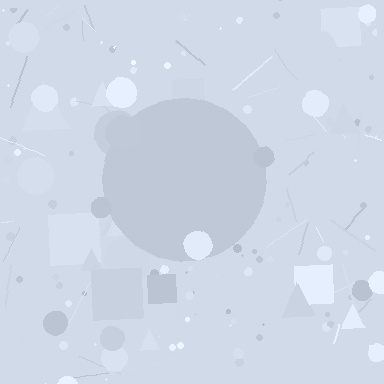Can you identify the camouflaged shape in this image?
The camouflaged shape is a circle.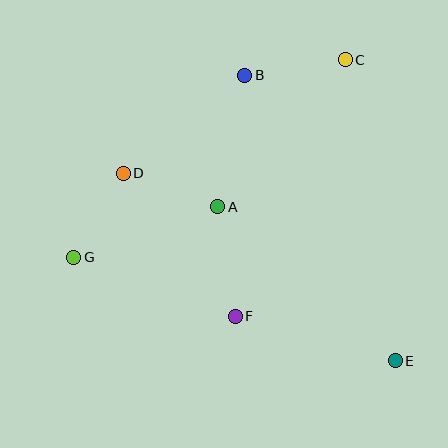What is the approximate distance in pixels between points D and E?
The distance between D and E is approximately 330 pixels.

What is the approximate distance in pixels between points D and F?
The distance between D and F is approximately 181 pixels.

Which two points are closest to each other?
Points D and G are closest to each other.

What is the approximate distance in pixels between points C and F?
The distance between C and F is approximately 279 pixels.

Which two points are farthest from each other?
Points E and G are farthest from each other.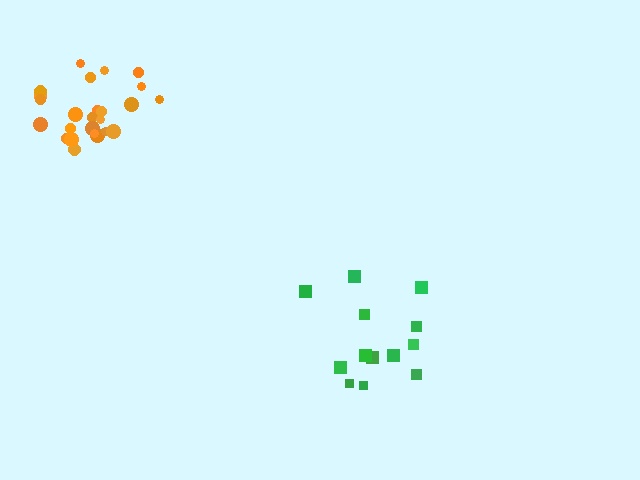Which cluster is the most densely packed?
Orange.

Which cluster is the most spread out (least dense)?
Green.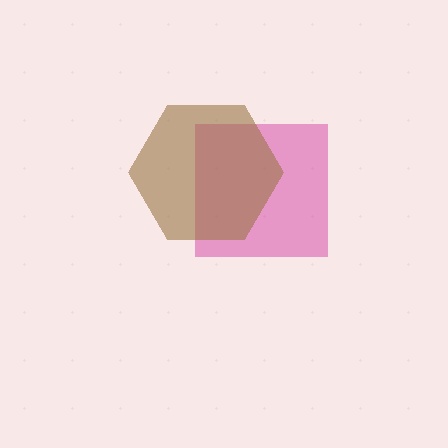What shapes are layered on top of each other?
The layered shapes are: a magenta square, a brown hexagon.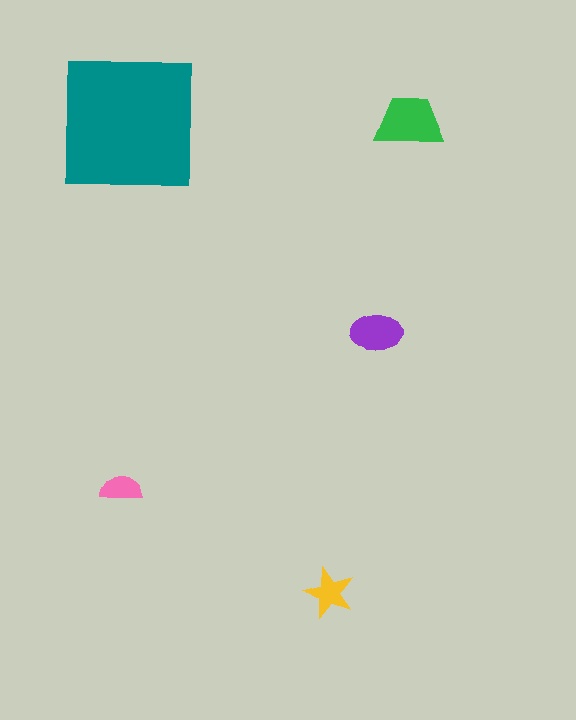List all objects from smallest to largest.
The pink semicircle, the yellow star, the purple ellipse, the green trapezoid, the teal square.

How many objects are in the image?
There are 5 objects in the image.